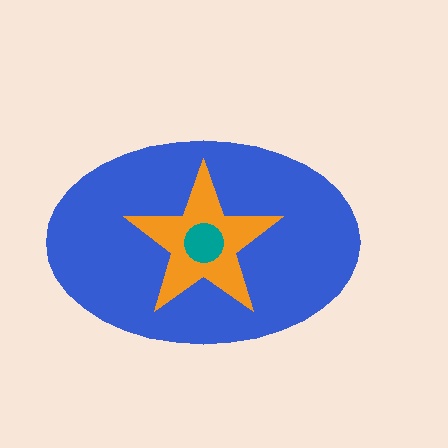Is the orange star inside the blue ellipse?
Yes.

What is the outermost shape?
The blue ellipse.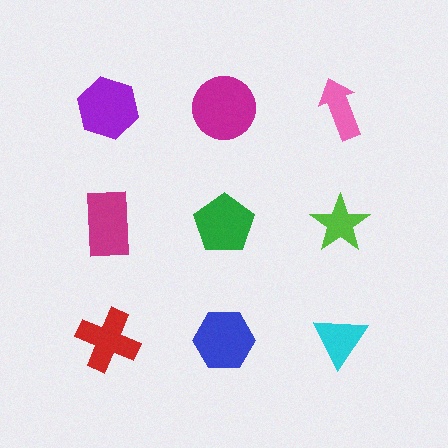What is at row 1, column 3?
A pink arrow.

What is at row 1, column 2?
A magenta circle.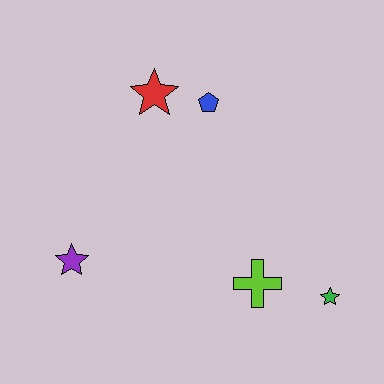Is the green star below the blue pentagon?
Yes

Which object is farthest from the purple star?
The green star is farthest from the purple star.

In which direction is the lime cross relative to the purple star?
The lime cross is to the right of the purple star.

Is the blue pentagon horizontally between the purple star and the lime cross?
Yes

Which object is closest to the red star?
The blue pentagon is closest to the red star.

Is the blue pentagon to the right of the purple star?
Yes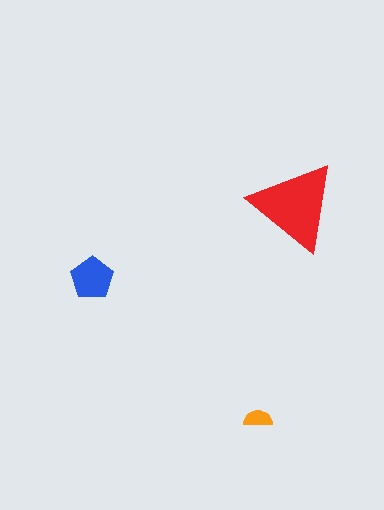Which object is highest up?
The red triangle is topmost.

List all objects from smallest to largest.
The orange semicircle, the blue pentagon, the red triangle.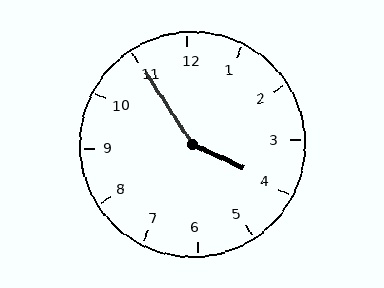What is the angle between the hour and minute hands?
Approximately 148 degrees.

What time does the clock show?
3:55.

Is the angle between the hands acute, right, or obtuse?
It is obtuse.